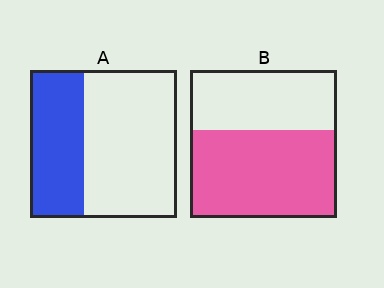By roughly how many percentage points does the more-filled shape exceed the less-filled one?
By roughly 25 percentage points (B over A).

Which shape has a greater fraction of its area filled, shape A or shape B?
Shape B.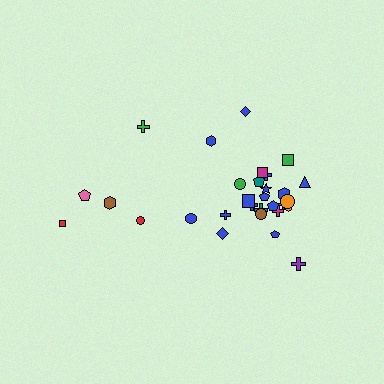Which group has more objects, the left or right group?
The right group.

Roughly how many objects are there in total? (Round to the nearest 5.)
Roughly 30 objects in total.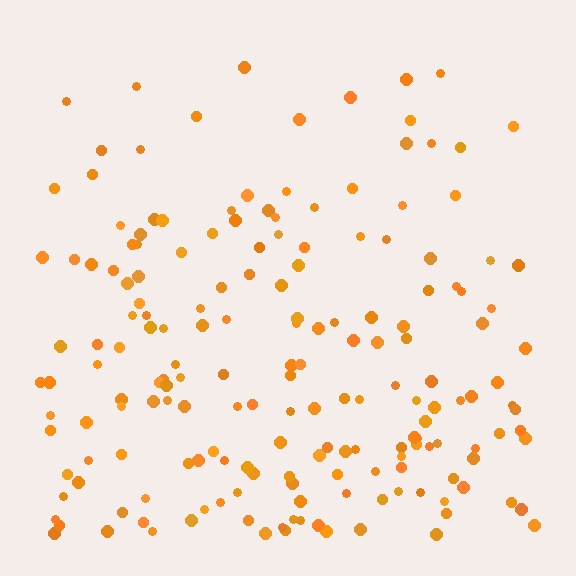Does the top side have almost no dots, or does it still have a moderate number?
Still a moderate number, just noticeably fewer than the bottom.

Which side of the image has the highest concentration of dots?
The bottom.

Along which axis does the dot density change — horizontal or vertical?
Vertical.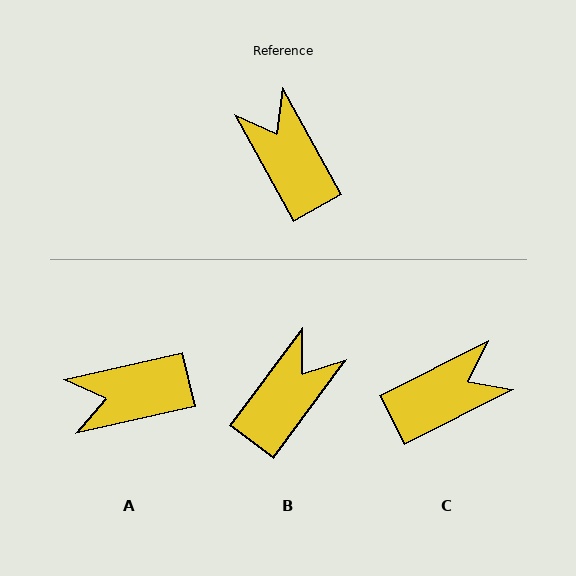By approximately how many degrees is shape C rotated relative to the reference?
Approximately 92 degrees clockwise.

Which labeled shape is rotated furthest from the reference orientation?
C, about 92 degrees away.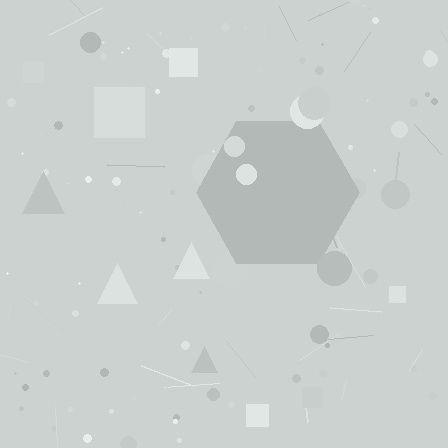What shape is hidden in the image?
A hexagon is hidden in the image.